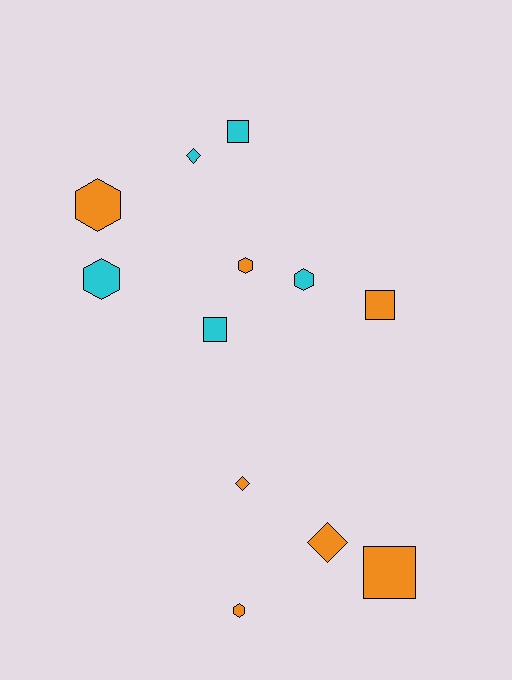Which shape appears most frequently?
Hexagon, with 5 objects.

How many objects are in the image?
There are 12 objects.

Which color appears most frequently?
Orange, with 7 objects.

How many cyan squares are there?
There are 2 cyan squares.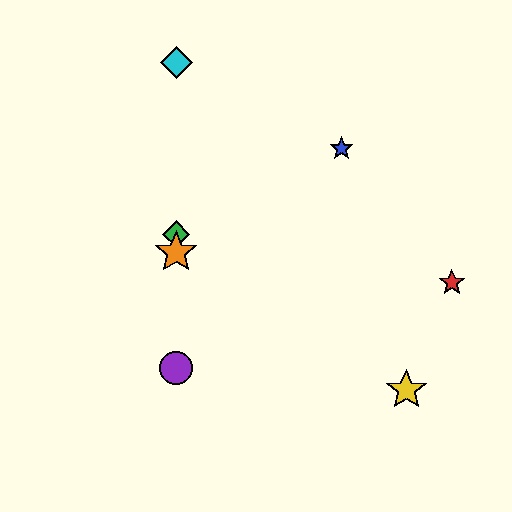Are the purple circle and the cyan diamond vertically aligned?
Yes, both are at x≈176.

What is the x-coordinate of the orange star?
The orange star is at x≈176.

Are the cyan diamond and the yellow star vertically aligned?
No, the cyan diamond is at x≈176 and the yellow star is at x≈406.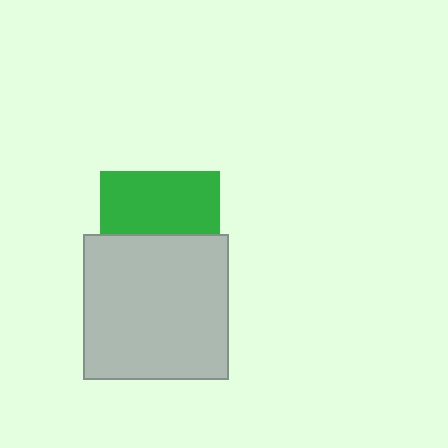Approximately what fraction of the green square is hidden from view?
Roughly 48% of the green square is hidden behind the light gray square.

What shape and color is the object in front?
The object in front is a light gray square.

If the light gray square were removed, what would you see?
You would see the complete green square.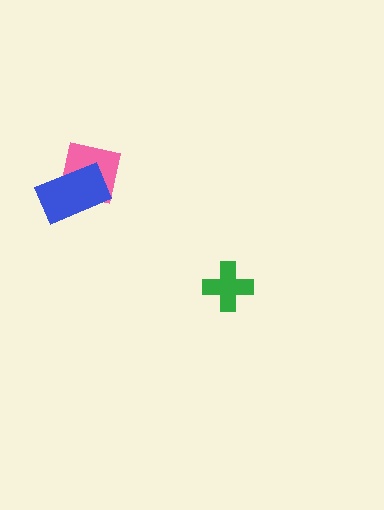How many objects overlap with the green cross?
0 objects overlap with the green cross.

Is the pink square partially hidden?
Yes, it is partially covered by another shape.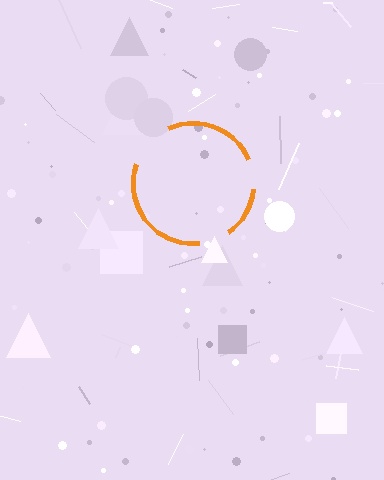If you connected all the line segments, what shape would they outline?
They would outline a circle.